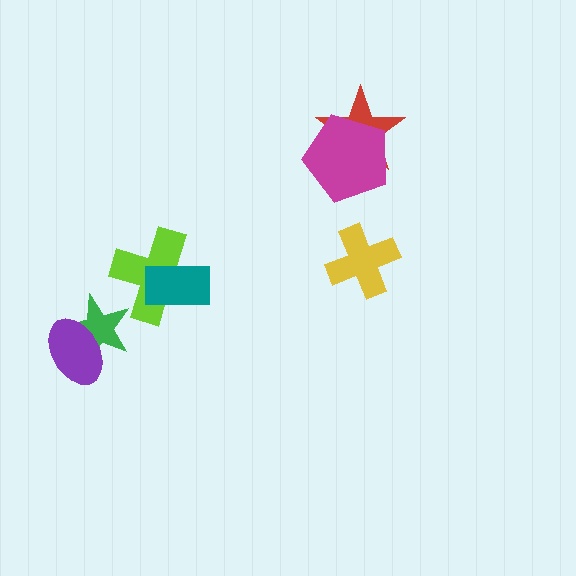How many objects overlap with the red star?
1 object overlaps with the red star.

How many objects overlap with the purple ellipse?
1 object overlaps with the purple ellipse.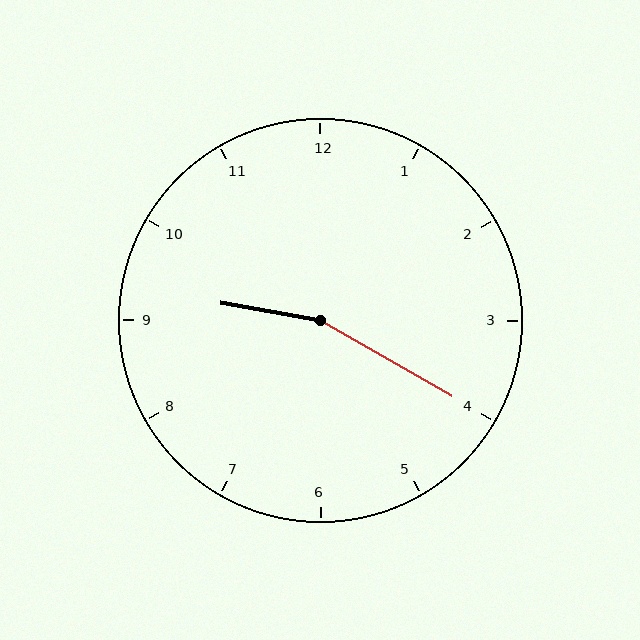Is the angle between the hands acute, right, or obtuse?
It is obtuse.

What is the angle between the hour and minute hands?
Approximately 160 degrees.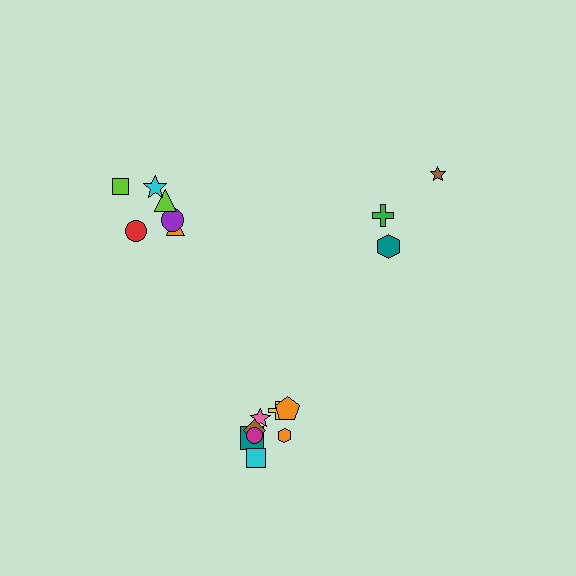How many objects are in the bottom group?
There are 8 objects.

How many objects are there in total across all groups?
There are 17 objects.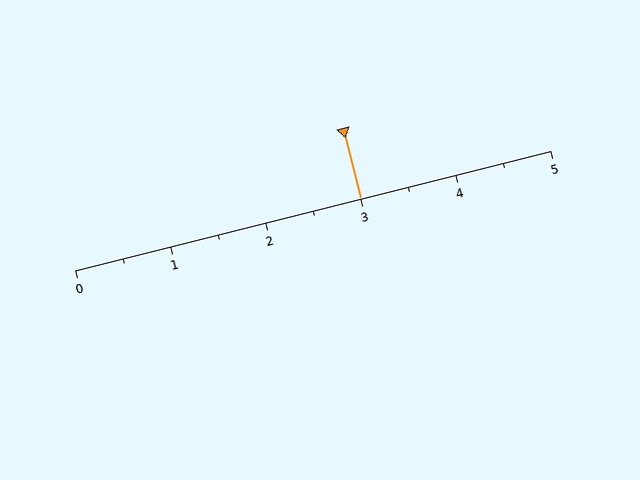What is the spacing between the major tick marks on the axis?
The major ticks are spaced 1 apart.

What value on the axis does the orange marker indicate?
The marker indicates approximately 3.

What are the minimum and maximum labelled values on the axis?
The axis runs from 0 to 5.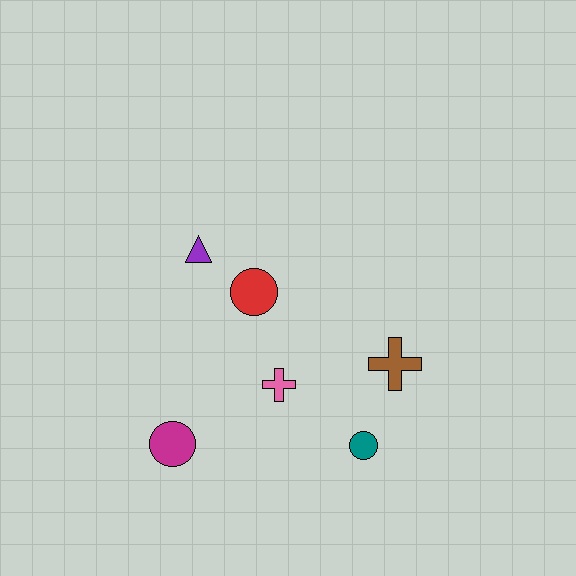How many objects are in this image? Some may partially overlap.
There are 6 objects.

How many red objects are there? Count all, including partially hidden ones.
There is 1 red object.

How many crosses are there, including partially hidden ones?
There are 2 crosses.